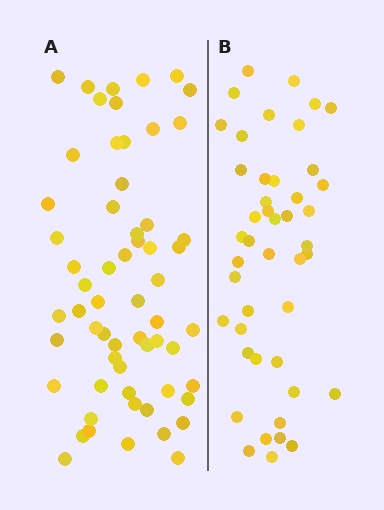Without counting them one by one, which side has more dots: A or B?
Region A (the left region) has more dots.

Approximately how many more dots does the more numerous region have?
Region A has approximately 15 more dots than region B.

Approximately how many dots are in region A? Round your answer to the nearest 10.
About 60 dots.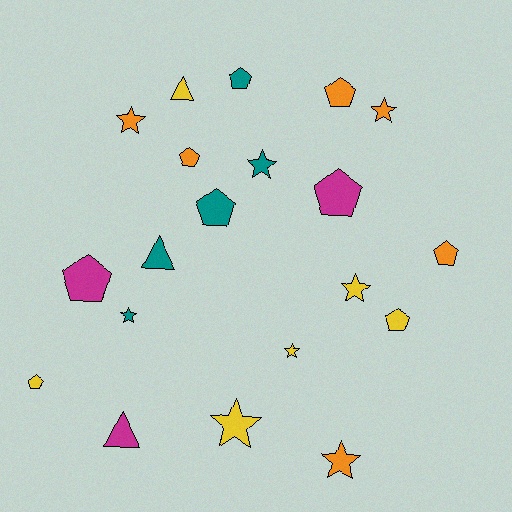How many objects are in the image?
There are 20 objects.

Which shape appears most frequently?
Pentagon, with 9 objects.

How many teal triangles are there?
There is 1 teal triangle.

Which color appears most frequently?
Orange, with 6 objects.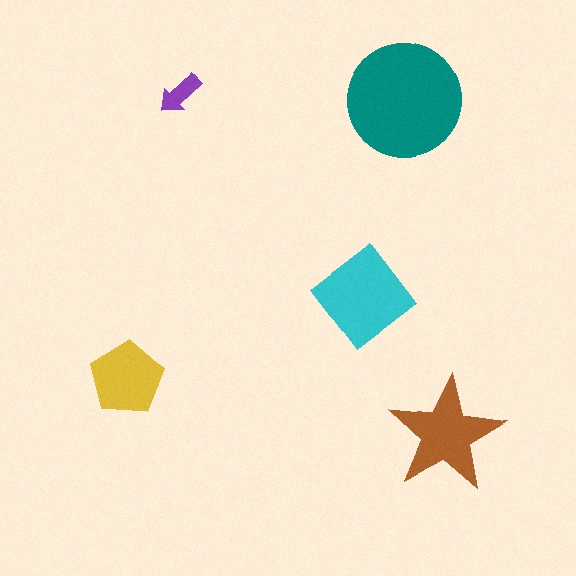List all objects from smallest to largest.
The purple arrow, the yellow pentagon, the brown star, the cyan diamond, the teal circle.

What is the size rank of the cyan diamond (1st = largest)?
2nd.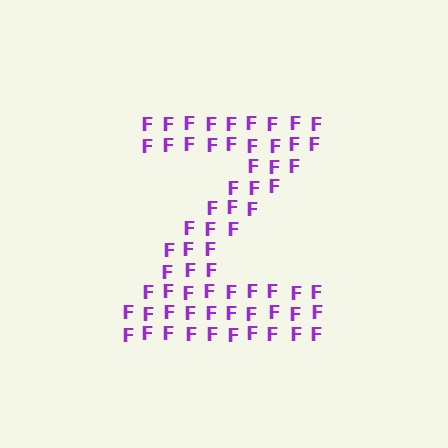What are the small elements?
The small elements are letter F's.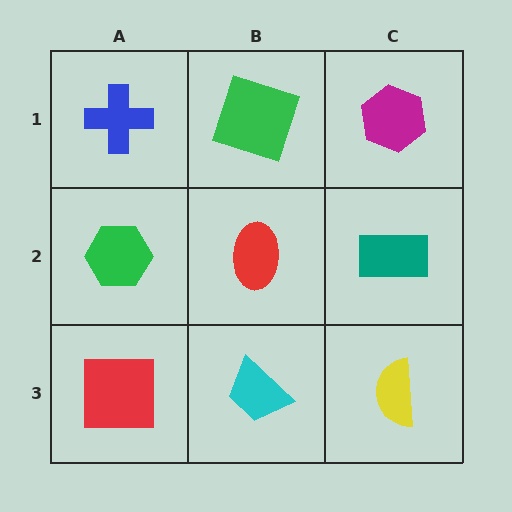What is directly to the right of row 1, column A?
A green square.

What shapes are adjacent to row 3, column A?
A green hexagon (row 2, column A), a cyan trapezoid (row 3, column B).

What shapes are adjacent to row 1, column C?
A teal rectangle (row 2, column C), a green square (row 1, column B).